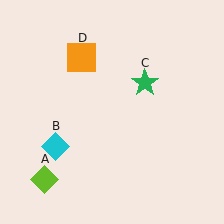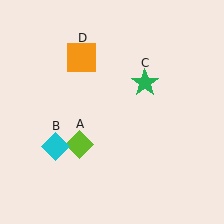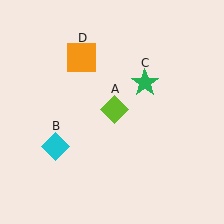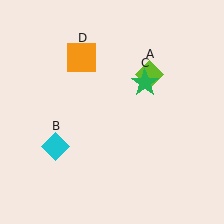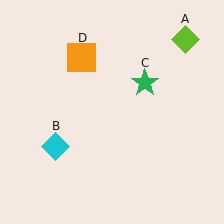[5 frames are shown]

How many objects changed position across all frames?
1 object changed position: lime diamond (object A).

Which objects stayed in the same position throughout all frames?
Cyan diamond (object B) and green star (object C) and orange square (object D) remained stationary.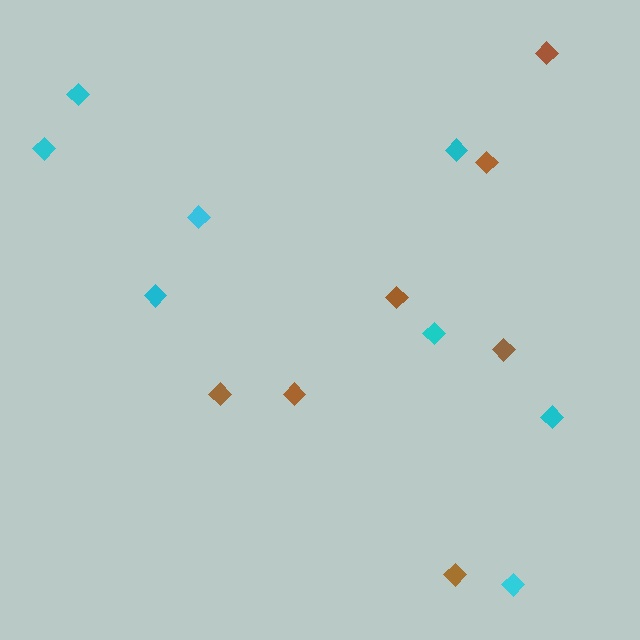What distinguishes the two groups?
There are 2 groups: one group of cyan diamonds (8) and one group of brown diamonds (7).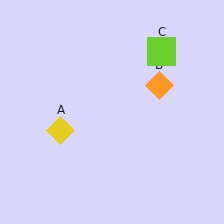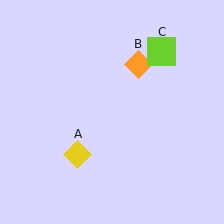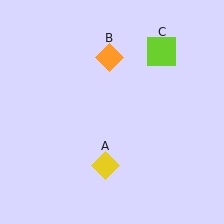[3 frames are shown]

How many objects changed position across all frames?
2 objects changed position: yellow diamond (object A), orange diamond (object B).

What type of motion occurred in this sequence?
The yellow diamond (object A), orange diamond (object B) rotated counterclockwise around the center of the scene.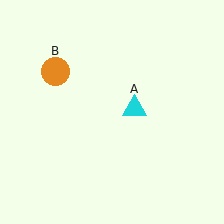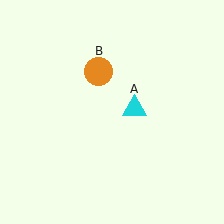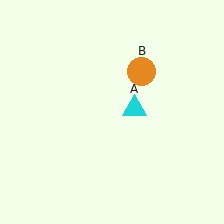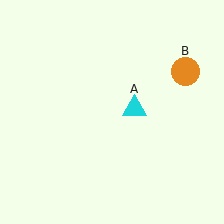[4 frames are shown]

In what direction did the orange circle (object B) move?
The orange circle (object B) moved right.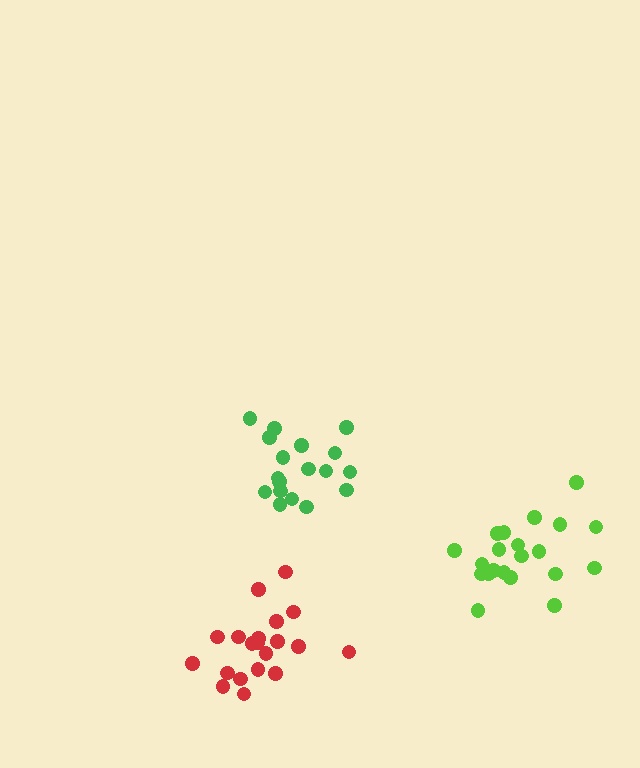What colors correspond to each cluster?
The clusters are colored: green, red, lime.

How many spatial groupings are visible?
There are 3 spatial groupings.